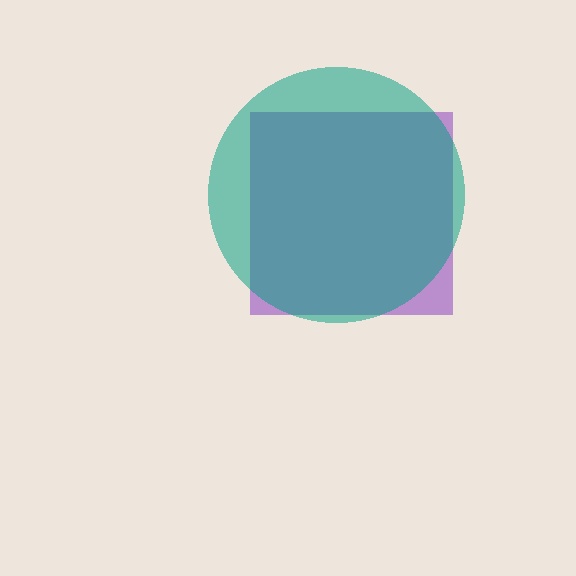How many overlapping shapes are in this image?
There are 2 overlapping shapes in the image.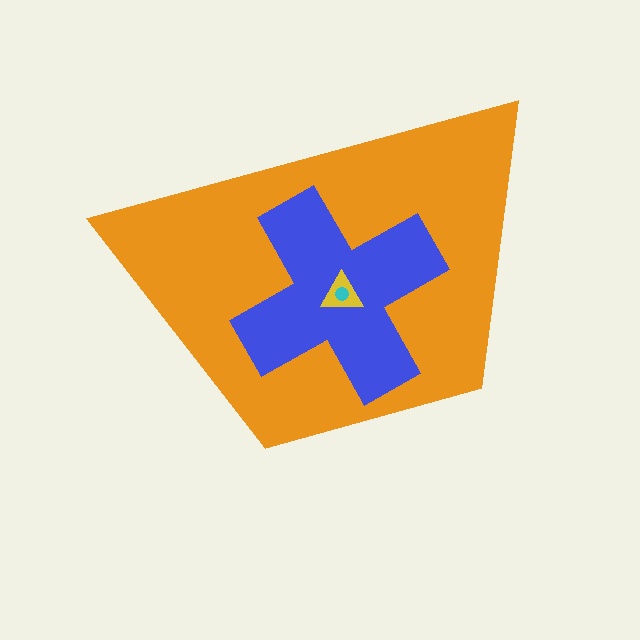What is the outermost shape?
The orange trapezoid.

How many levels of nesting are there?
4.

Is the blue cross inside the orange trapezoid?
Yes.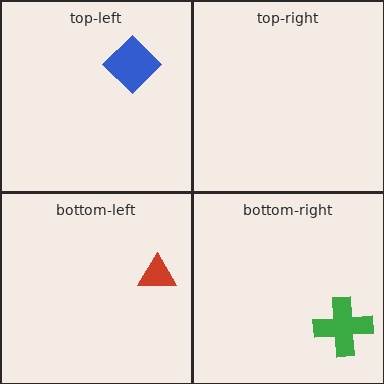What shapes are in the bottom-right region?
The green cross.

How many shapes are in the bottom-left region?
1.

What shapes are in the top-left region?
The blue diamond.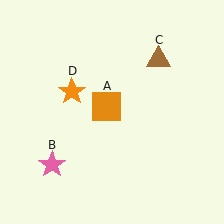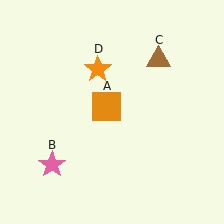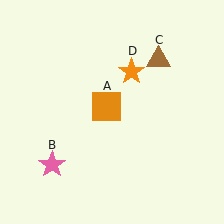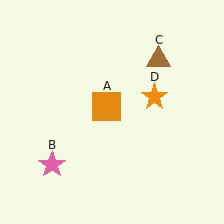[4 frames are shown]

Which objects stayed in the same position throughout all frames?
Orange square (object A) and pink star (object B) and brown triangle (object C) remained stationary.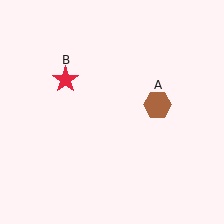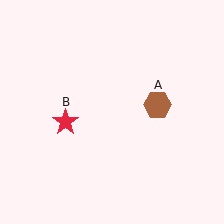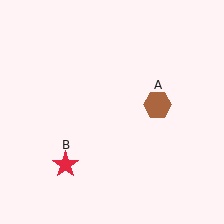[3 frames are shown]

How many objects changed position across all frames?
1 object changed position: red star (object B).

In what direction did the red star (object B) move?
The red star (object B) moved down.